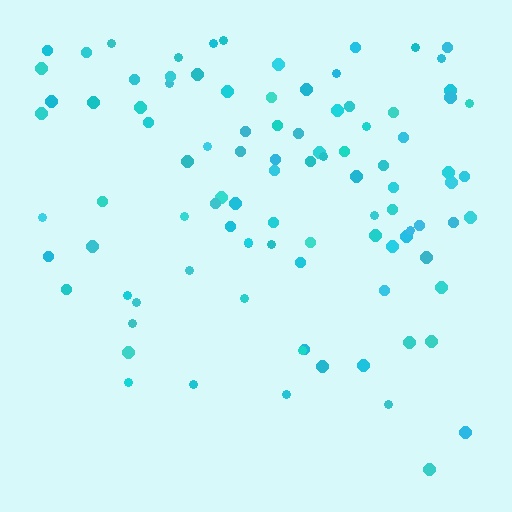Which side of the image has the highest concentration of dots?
The top.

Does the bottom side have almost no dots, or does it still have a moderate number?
Still a moderate number, just noticeably fewer than the top.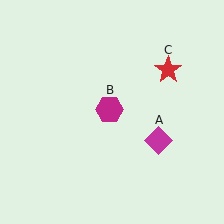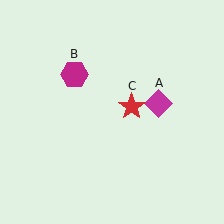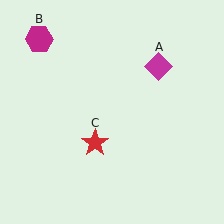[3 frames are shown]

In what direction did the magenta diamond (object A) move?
The magenta diamond (object A) moved up.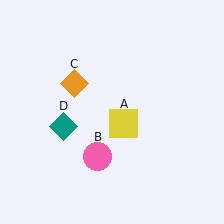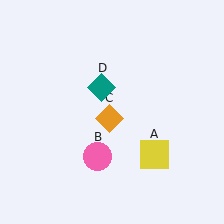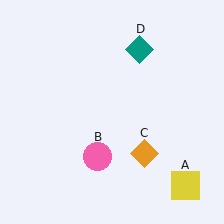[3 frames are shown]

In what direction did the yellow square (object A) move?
The yellow square (object A) moved down and to the right.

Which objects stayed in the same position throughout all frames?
Pink circle (object B) remained stationary.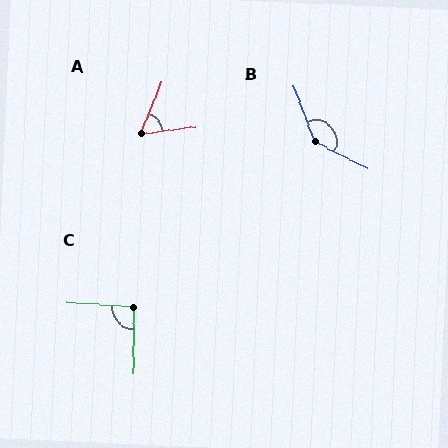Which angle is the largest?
B, at approximately 138 degrees.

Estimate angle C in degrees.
Approximately 94 degrees.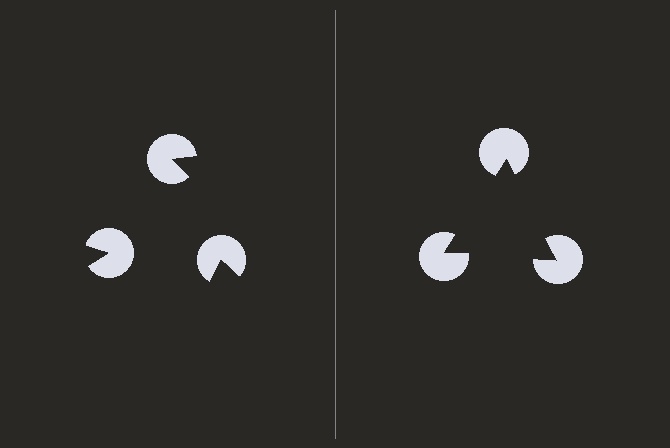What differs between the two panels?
The pac-man discs are positioned identically on both sides; only the wedge orientations differ. On the right they align to a triangle; on the left they are misaligned.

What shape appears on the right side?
An illusory triangle.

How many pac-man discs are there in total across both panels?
6 — 3 on each side.